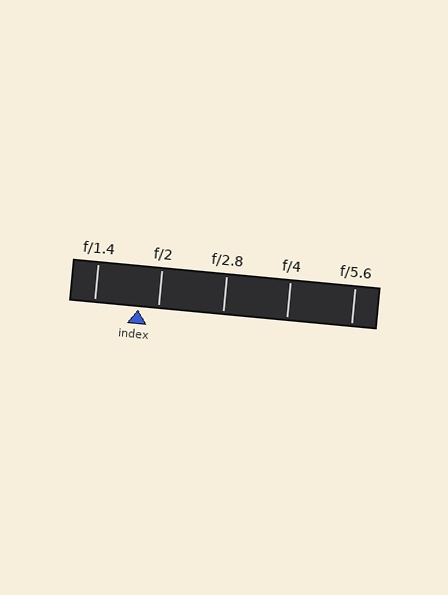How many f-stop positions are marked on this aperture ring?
There are 5 f-stop positions marked.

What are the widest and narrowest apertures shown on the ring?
The widest aperture shown is f/1.4 and the narrowest is f/5.6.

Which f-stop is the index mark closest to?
The index mark is closest to f/2.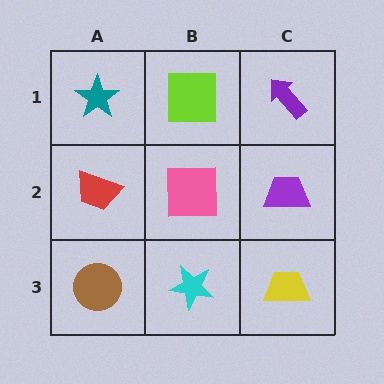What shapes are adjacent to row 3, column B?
A pink square (row 2, column B), a brown circle (row 3, column A), a yellow trapezoid (row 3, column C).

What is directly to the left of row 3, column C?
A cyan star.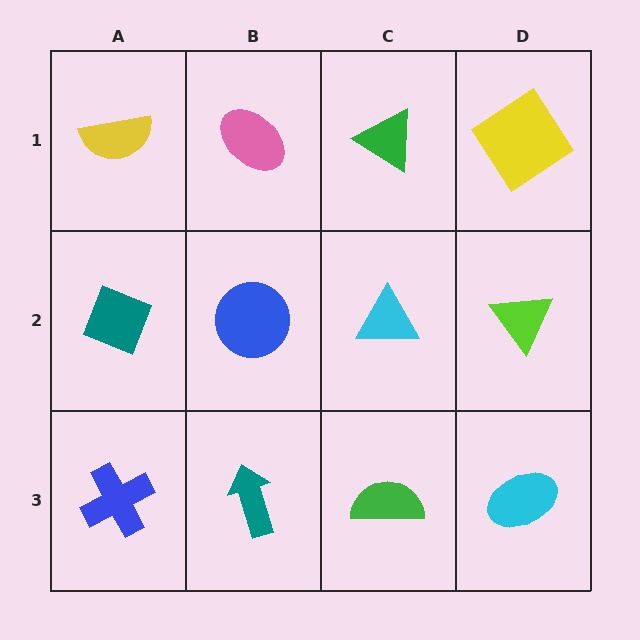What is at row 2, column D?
A lime triangle.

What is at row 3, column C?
A green semicircle.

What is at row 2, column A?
A teal diamond.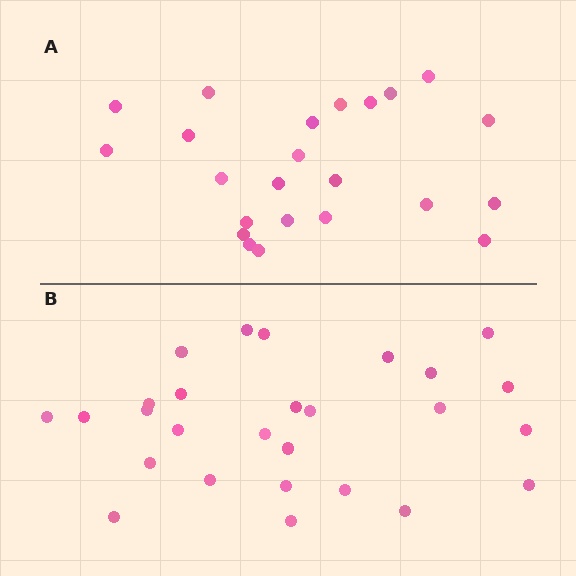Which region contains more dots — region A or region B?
Region B (the bottom region) has more dots.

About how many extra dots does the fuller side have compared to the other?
Region B has about 4 more dots than region A.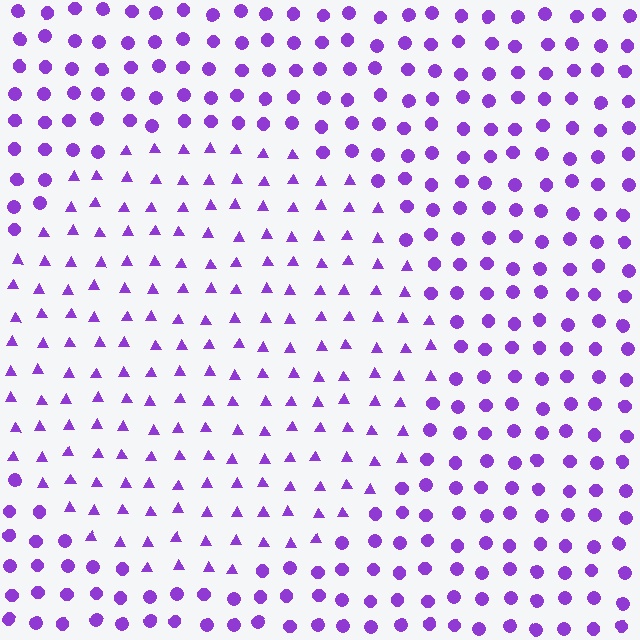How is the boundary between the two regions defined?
The boundary is defined by a change in element shape: triangles inside vs. circles outside. All elements share the same color and spacing.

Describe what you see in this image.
The image is filled with small purple elements arranged in a uniform grid. A circle-shaped region contains triangles, while the surrounding area contains circles. The boundary is defined purely by the change in element shape.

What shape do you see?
I see a circle.